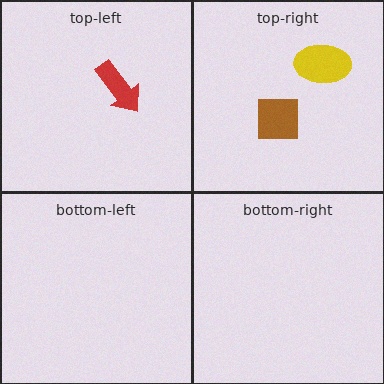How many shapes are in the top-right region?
2.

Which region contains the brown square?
The top-right region.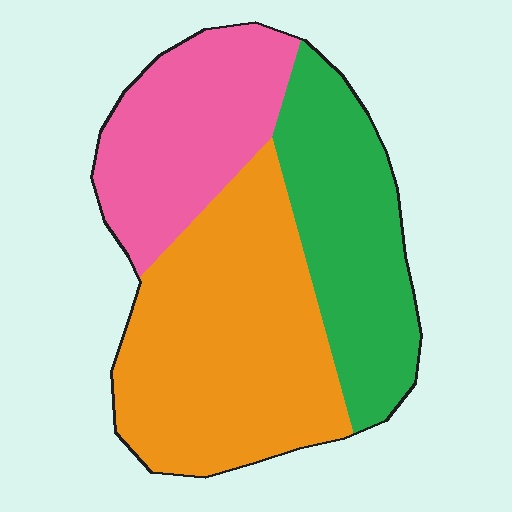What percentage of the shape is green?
Green covers 29% of the shape.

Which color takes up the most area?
Orange, at roughly 45%.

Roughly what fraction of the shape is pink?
Pink covers roughly 25% of the shape.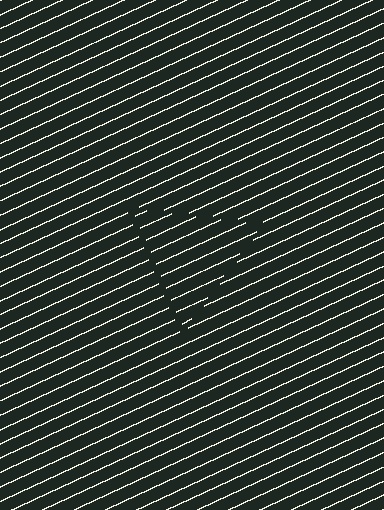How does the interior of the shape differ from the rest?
The interior of the shape contains the same grating, shifted by half a period — the contour is defined by the phase discontinuity where line-ends from the inner and outer gratings abut.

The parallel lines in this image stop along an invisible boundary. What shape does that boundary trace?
An illusory triangle. The interior of the shape contains the same grating, shifted by half a period — the contour is defined by the phase discontinuity where line-ends from the inner and outer gratings abut.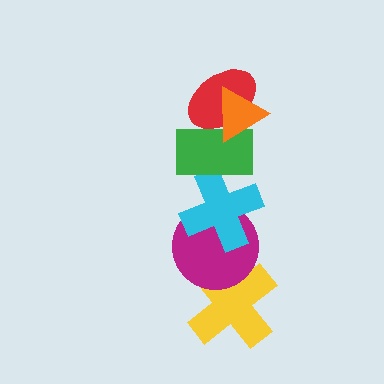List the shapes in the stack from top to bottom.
From top to bottom: the orange triangle, the red ellipse, the green rectangle, the cyan cross, the magenta circle, the yellow cross.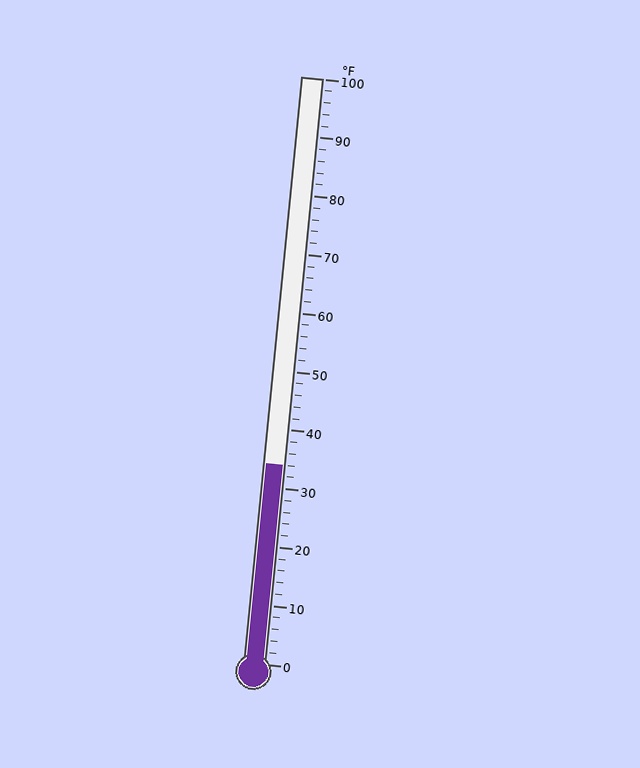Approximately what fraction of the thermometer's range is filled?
The thermometer is filled to approximately 35% of its range.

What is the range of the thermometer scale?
The thermometer scale ranges from 0°F to 100°F.